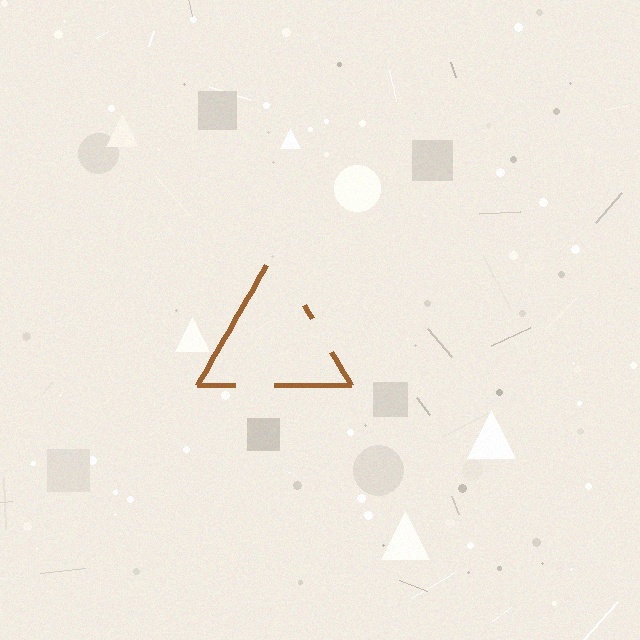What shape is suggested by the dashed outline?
The dashed outline suggests a triangle.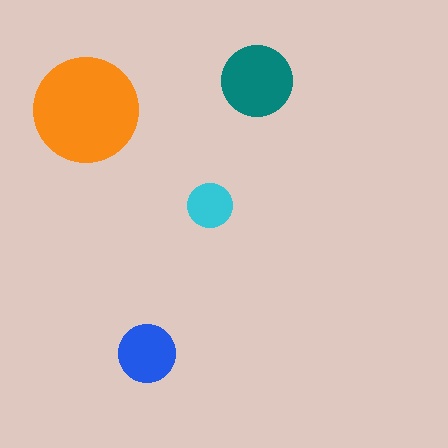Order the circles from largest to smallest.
the orange one, the teal one, the blue one, the cyan one.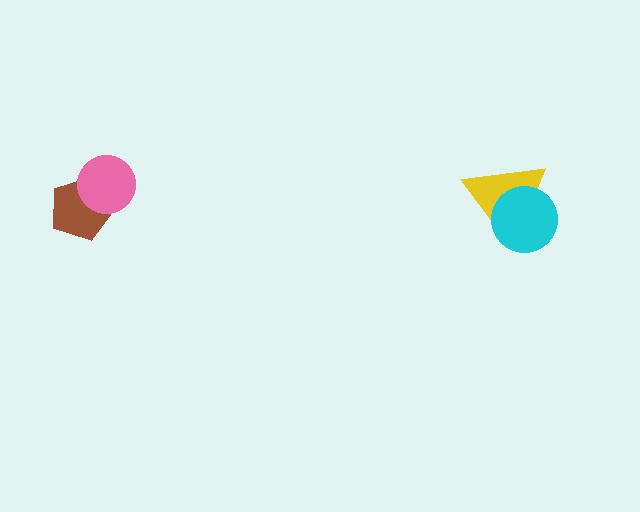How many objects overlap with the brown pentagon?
1 object overlaps with the brown pentagon.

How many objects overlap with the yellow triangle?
1 object overlaps with the yellow triangle.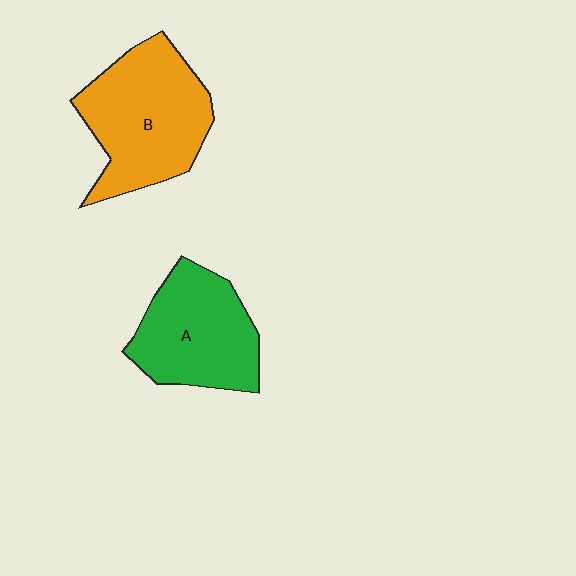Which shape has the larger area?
Shape B (orange).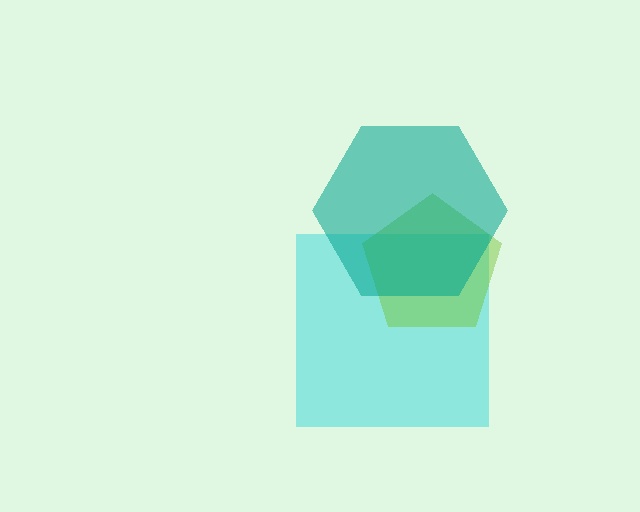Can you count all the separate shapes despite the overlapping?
Yes, there are 3 separate shapes.